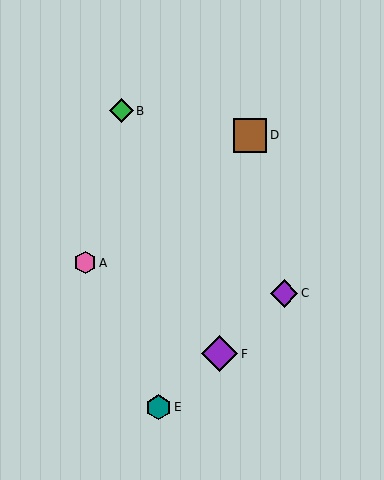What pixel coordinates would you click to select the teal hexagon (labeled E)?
Click at (159, 407) to select the teal hexagon E.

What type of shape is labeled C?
Shape C is a purple diamond.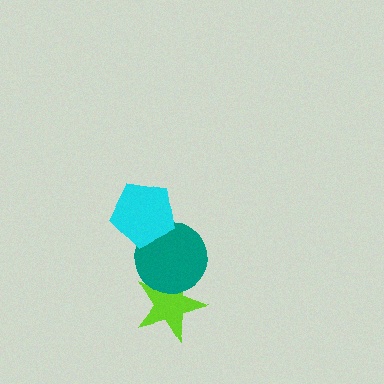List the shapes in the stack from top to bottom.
From top to bottom: the cyan pentagon, the teal circle, the lime star.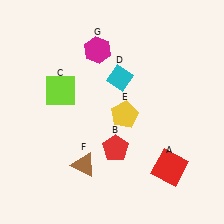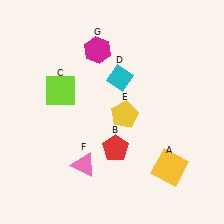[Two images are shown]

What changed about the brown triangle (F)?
In Image 1, F is brown. In Image 2, it changed to pink.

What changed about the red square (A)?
In Image 1, A is red. In Image 2, it changed to yellow.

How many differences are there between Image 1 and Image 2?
There are 2 differences between the two images.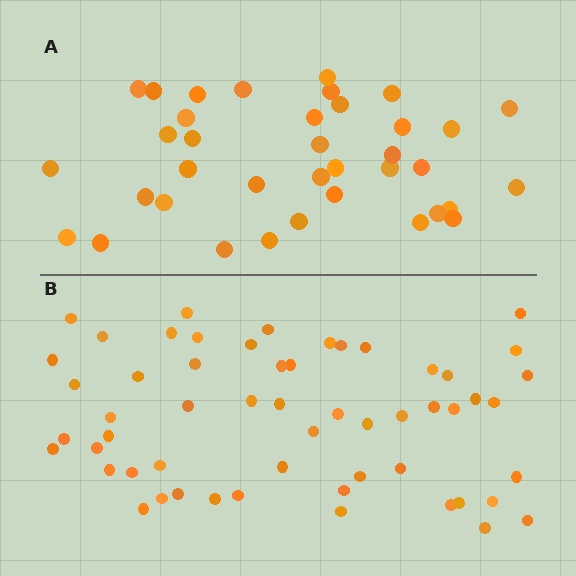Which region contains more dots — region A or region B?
Region B (the bottom region) has more dots.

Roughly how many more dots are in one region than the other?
Region B has approximately 20 more dots than region A.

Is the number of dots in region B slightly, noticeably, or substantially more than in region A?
Region B has substantially more. The ratio is roughly 1.5 to 1.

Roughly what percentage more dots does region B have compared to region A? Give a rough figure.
About 50% more.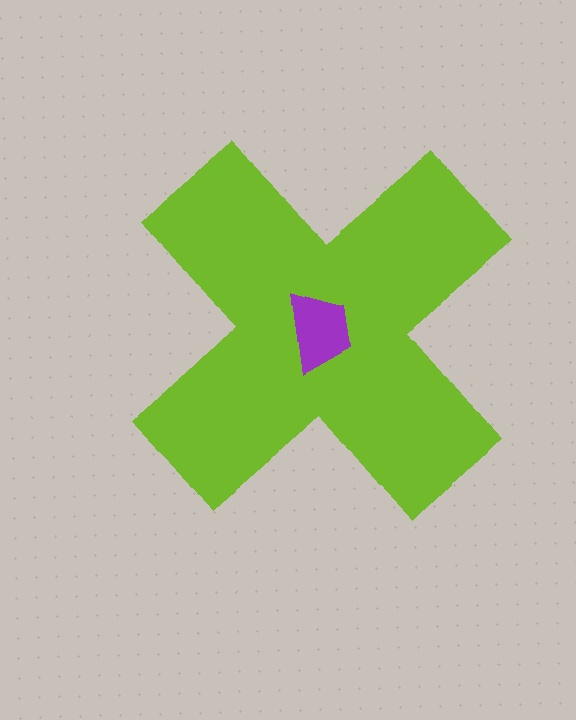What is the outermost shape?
The lime cross.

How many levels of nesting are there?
2.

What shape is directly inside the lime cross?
The purple trapezoid.